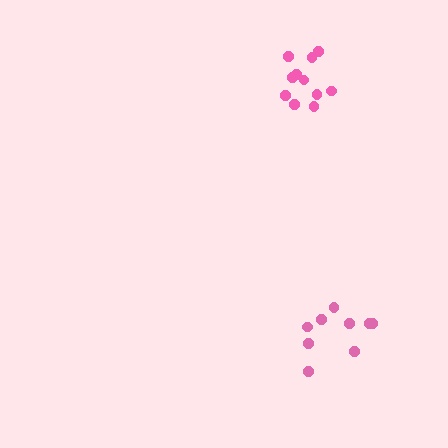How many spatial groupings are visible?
There are 2 spatial groupings.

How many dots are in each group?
Group 1: 9 dots, Group 2: 11 dots (20 total).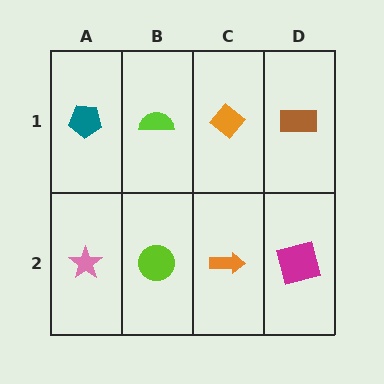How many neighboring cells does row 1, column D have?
2.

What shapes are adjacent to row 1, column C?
An orange arrow (row 2, column C), a lime semicircle (row 1, column B), a brown rectangle (row 1, column D).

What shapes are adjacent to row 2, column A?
A teal pentagon (row 1, column A), a lime circle (row 2, column B).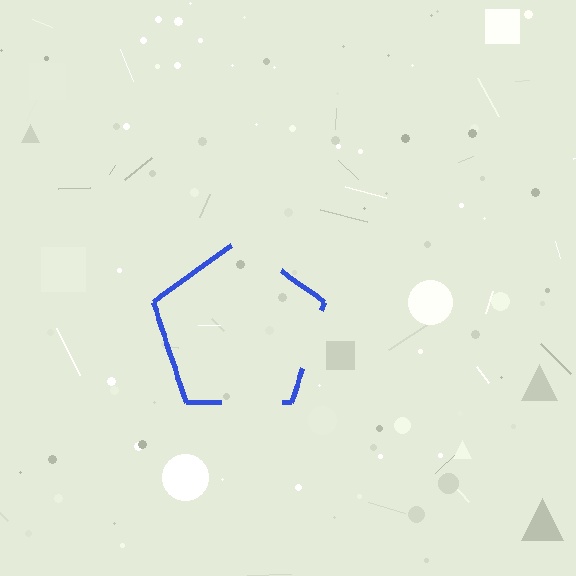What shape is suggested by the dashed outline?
The dashed outline suggests a pentagon.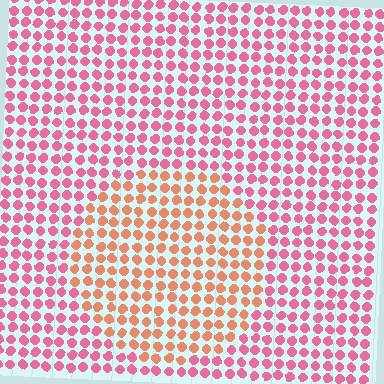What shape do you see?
I see a circle.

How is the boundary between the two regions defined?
The boundary is defined purely by a slight shift in hue (about 40 degrees). Spacing, size, and orientation are identical on both sides.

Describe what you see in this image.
The image is filled with small pink elements in a uniform arrangement. A circle-shaped region is visible where the elements are tinted to a slightly different hue, forming a subtle color boundary.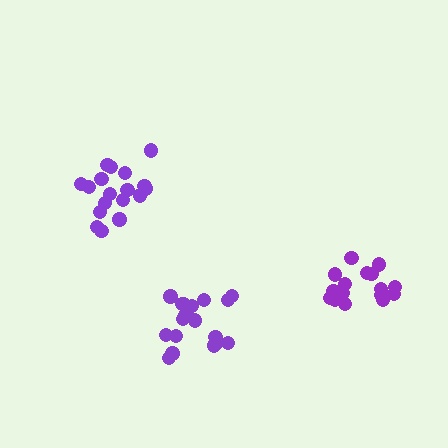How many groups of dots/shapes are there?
There are 3 groups.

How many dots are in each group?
Group 1: 18 dots, Group 2: 18 dots, Group 3: 18 dots (54 total).